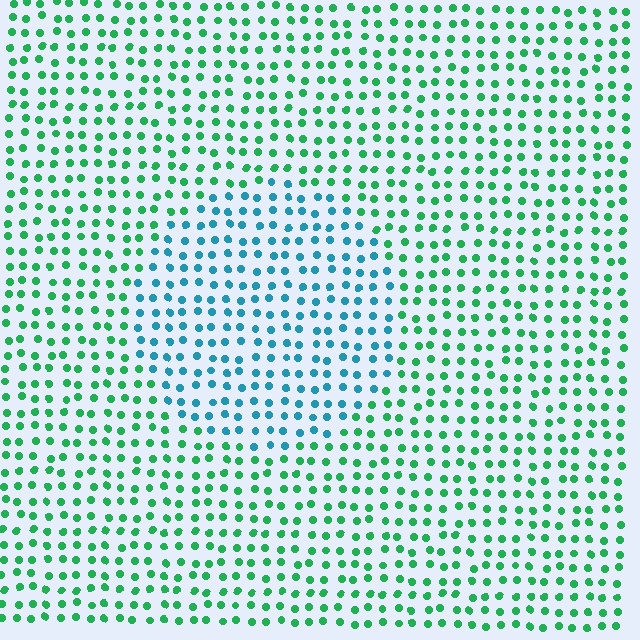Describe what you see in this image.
The image is filled with small green elements in a uniform arrangement. A circle-shaped region is visible where the elements are tinted to a slightly different hue, forming a subtle color boundary.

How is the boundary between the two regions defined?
The boundary is defined purely by a slight shift in hue (about 50 degrees). Spacing, size, and orientation are identical on both sides.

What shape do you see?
I see a circle.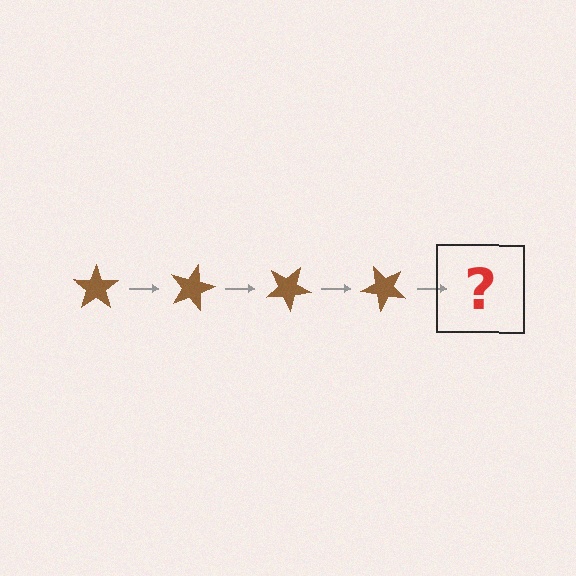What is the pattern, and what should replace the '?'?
The pattern is that the star rotates 15 degrees each step. The '?' should be a brown star rotated 60 degrees.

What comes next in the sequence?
The next element should be a brown star rotated 60 degrees.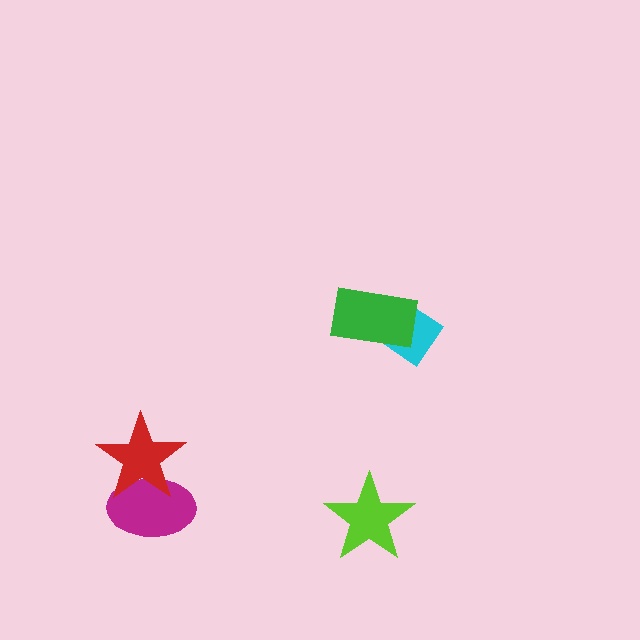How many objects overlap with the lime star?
0 objects overlap with the lime star.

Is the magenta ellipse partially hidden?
Yes, it is partially covered by another shape.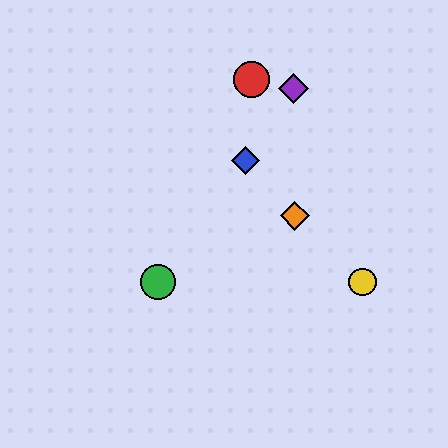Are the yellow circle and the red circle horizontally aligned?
No, the yellow circle is at y≈282 and the red circle is at y≈79.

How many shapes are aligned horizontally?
2 shapes (the green circle, the yellow circle) are aligned horizontally.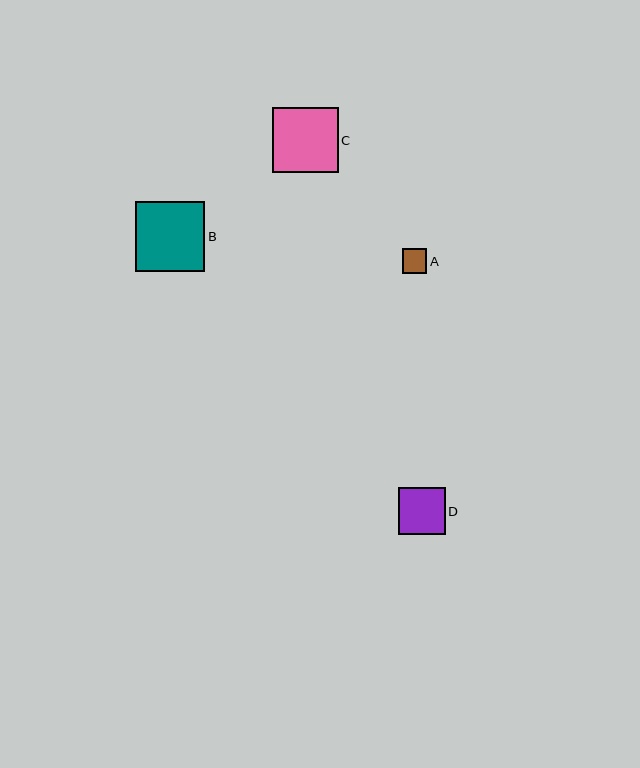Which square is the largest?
Square B is the largest with a size of approximately 69 pixels.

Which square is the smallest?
Square A is the smallest with a size of approximately 25 pixels.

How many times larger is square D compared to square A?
Square D is approximately 1.9 times the size of square A.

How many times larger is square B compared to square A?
Square B is approximately 2.8 times the size of square A.